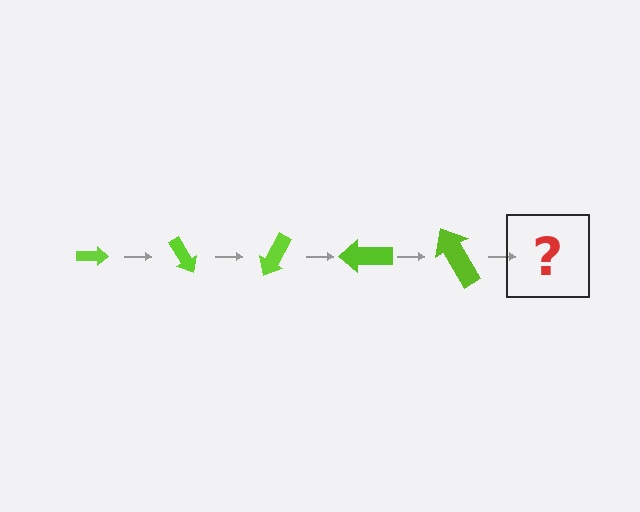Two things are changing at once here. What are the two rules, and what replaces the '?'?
The two rules are that the arrow grows larger each step and it rotates 60 degrees each step. The '?' should be an arrow, larger than the previous one and rotated 300 degrees from the start.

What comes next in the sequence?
The next element should be an arrow, larger than the previous one and rotated 300 degrees from the start.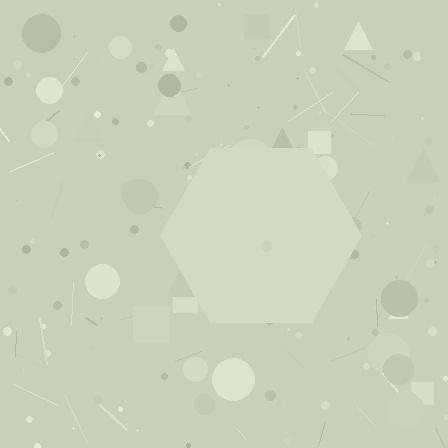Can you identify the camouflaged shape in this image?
The camouflaged shape is a hexagon.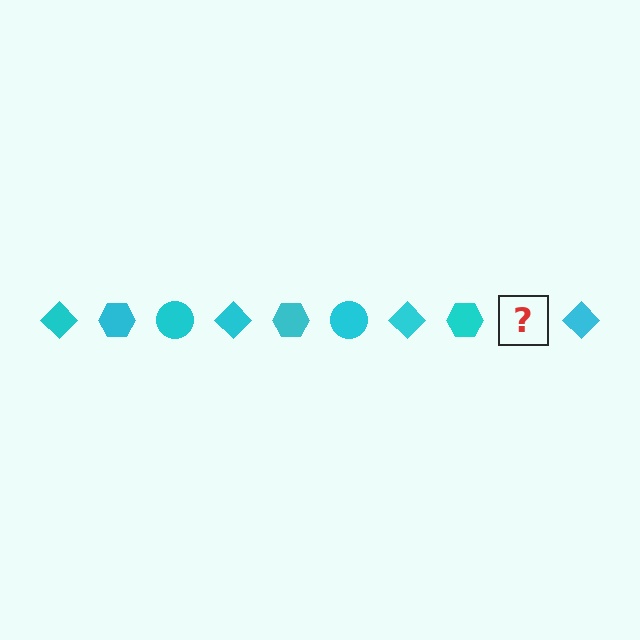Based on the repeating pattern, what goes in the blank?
The blank should be a cyan circle.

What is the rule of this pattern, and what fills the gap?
The rule is that the pattern cycles through diamond, hexagon, circle shapes in cyan. The gap should be filled with a cyan circle.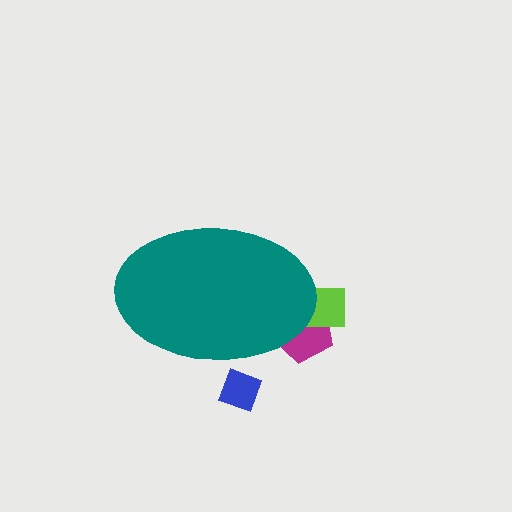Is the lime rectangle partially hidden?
Yes, the lime rectangle is partially hidden behind the teal ellipse.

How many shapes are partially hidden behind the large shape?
3 shapes are partially hidden.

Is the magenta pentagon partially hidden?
Yes, the magenta pentagon is partially hidden behind the teal ellipse.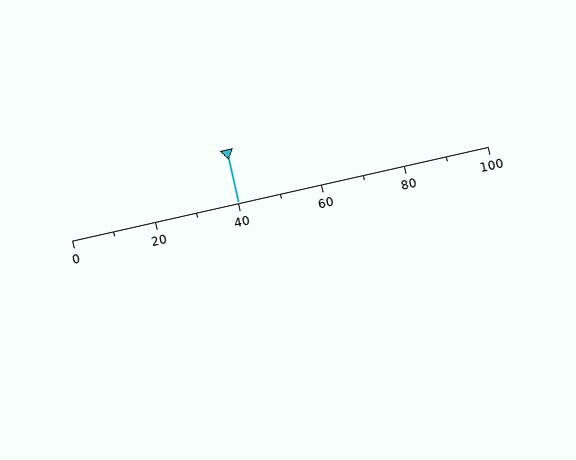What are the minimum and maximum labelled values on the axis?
The axis runs from 0 to 100.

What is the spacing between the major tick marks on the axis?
The major ticks are spaced 20 apart.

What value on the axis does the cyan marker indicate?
The marker indicates approximately 40.